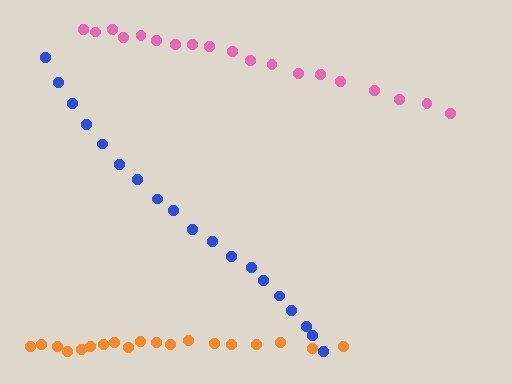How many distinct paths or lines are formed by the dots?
There are 3 distinct paths.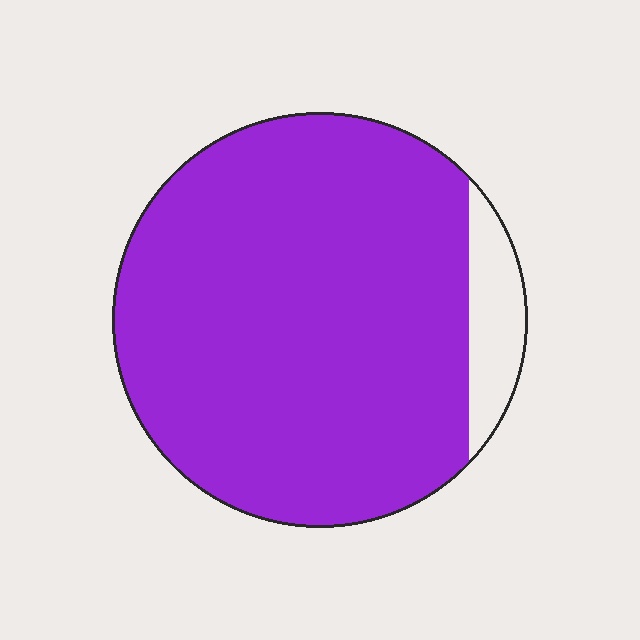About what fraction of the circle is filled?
About nine tenths (9/10).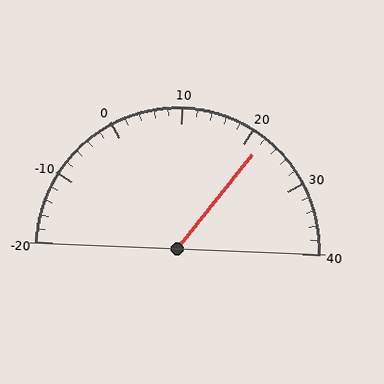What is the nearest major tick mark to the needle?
The nearest major tick mark is 20.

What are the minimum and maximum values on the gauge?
The gauge ranges from -20 to 40.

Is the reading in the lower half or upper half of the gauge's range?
The reading is in the upper half of the range (-20 to 40).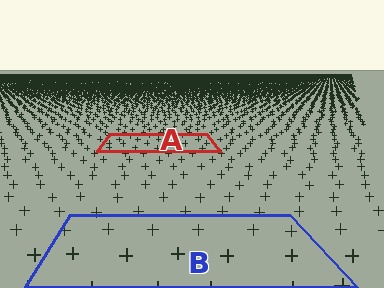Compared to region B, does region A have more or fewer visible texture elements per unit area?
Region A has more texture elements per unit area — they are packed more densely because it is farther away.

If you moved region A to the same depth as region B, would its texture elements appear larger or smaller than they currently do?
They would appear larger. At a closer depth, the same texture elements are projected at a bigger on-screen size.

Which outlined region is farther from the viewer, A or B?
Region A is farther from the viewer — the texture elements inside it appear smaller and more densely packed.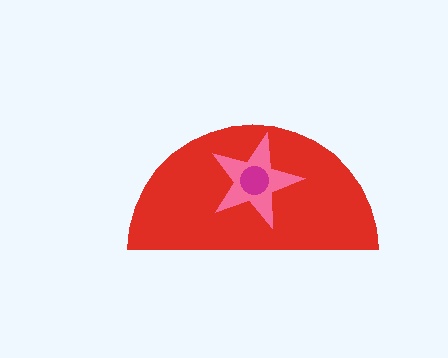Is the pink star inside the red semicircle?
Yes.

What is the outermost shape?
The red semicircle.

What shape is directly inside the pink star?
The magenta circle.